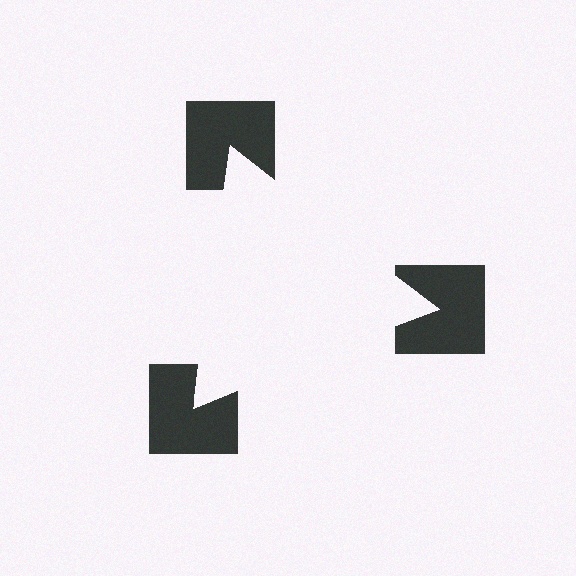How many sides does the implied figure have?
3 sides.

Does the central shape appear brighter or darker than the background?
It typically appears slightly brighter than the background, even though no actual brightness change is drawn.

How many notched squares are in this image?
There are 3 — one at each vertex of the illusory triangle.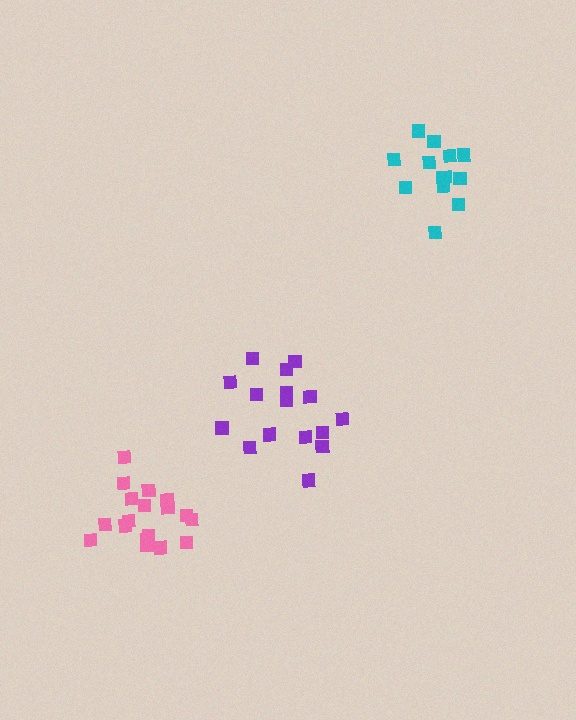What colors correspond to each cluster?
The clusters are colored: pink, cyan, purple.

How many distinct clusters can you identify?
There are 3 distinct clusters.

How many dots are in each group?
Group 1: 18 dots, Group 2: 13 dots, Group 3: 16 dots (47 total).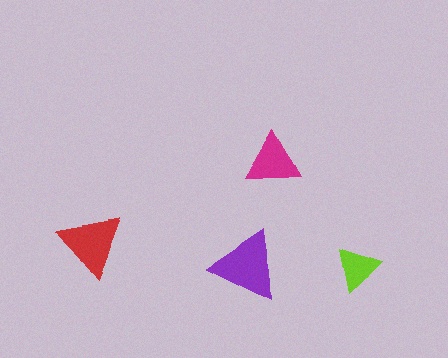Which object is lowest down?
The lime triangle is bottommost.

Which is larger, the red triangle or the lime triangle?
The red one.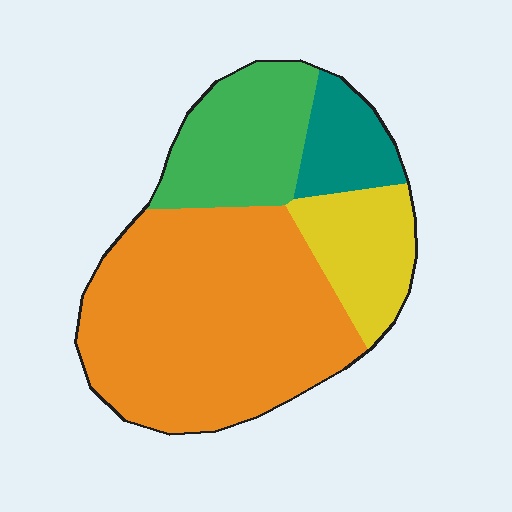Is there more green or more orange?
Orange.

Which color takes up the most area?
Orange, at roughly 55%.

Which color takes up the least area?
Teal, at roughly 10%.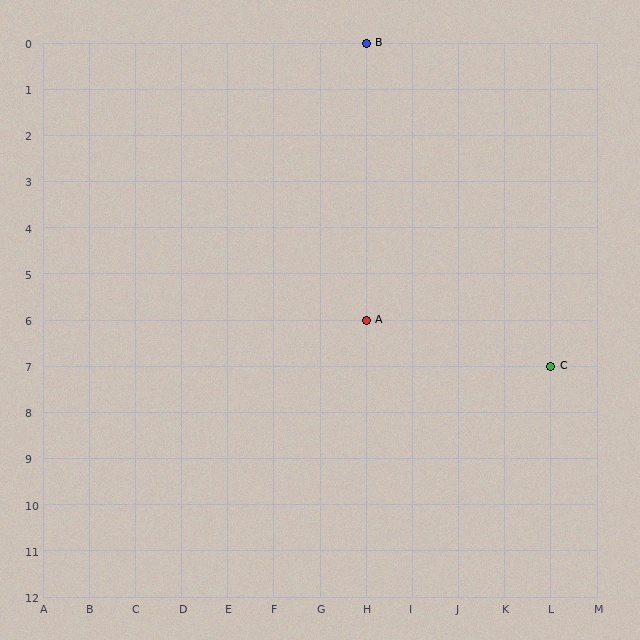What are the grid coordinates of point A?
Point A is at grid coordinates (H, 6).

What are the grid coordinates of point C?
Point C is at grid coordinates (L, 7).